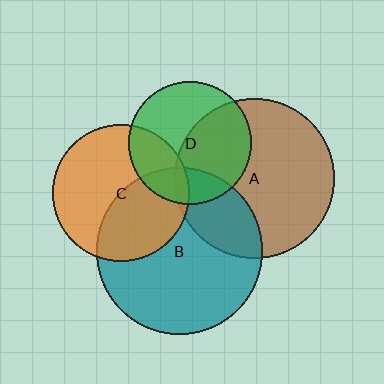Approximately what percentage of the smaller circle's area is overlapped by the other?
Approximately 40%.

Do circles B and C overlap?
Yes.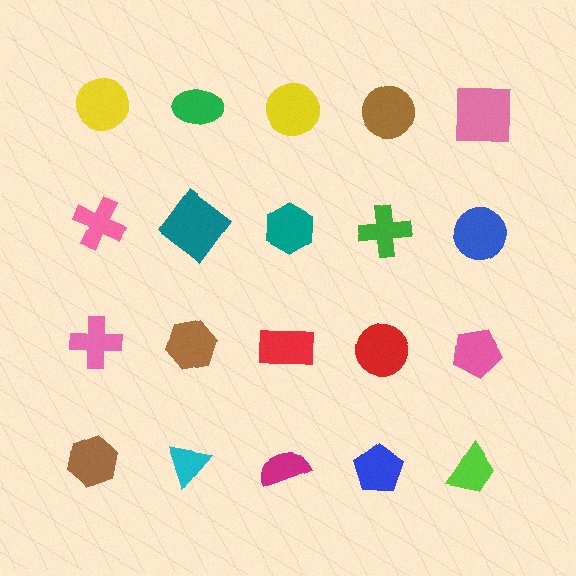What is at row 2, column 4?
A green cross.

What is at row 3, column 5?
A pink pentagon.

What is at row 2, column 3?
A teal hexagon.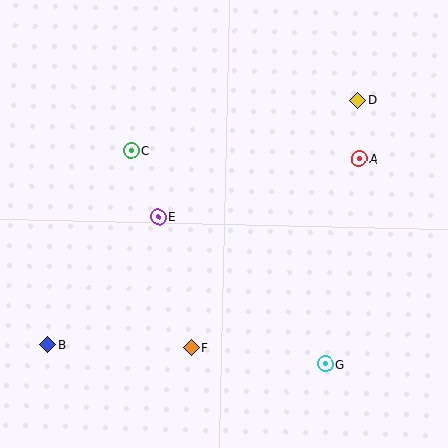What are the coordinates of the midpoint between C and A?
The midpoint between C and A is at (245, 155).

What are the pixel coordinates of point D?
Point D is at (358, 101).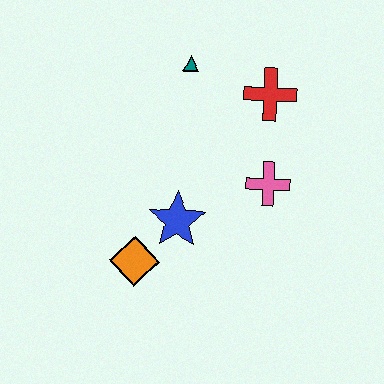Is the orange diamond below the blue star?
Yes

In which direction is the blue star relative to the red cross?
The blue star is below the red cross.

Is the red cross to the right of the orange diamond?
Yes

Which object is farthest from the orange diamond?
The red cross is farthest from the orange diamond.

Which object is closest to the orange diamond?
The blue star is closest to the orange diamond.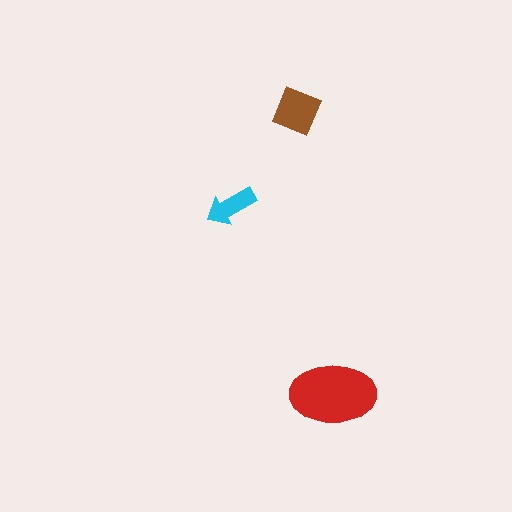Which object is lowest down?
The red ellipse is bottommost.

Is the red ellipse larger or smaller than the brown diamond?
Larger.